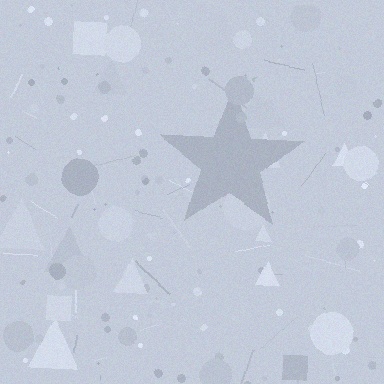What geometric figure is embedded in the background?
A star is embedded in the background.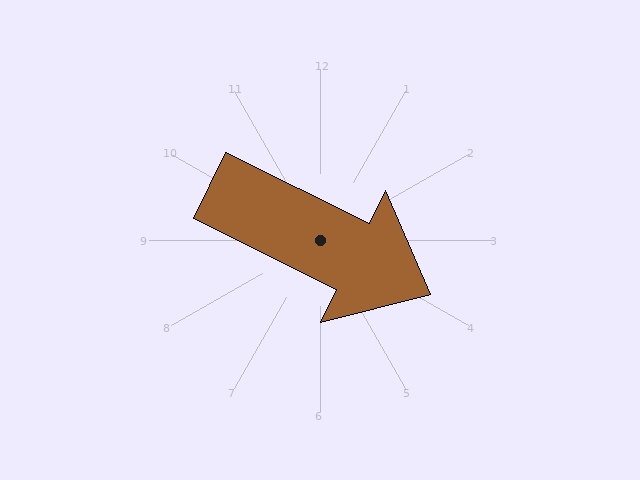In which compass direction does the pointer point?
Southeast.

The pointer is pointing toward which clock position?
Roughly 4 o'clock.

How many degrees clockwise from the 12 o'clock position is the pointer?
Approximately 116 degrees.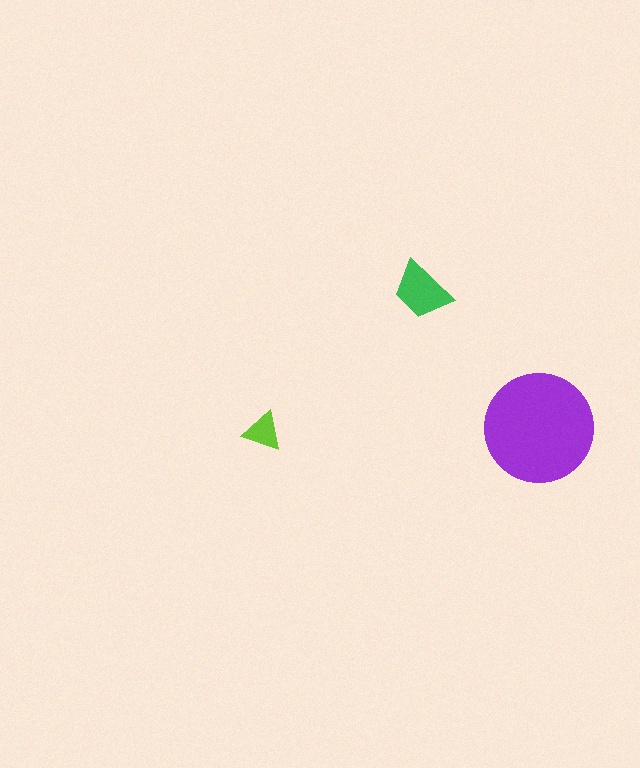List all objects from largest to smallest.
The purple circle, the green trapezoid, the lime triangle.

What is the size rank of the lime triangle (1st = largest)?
3rd.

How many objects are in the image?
There are 3 objects in the image.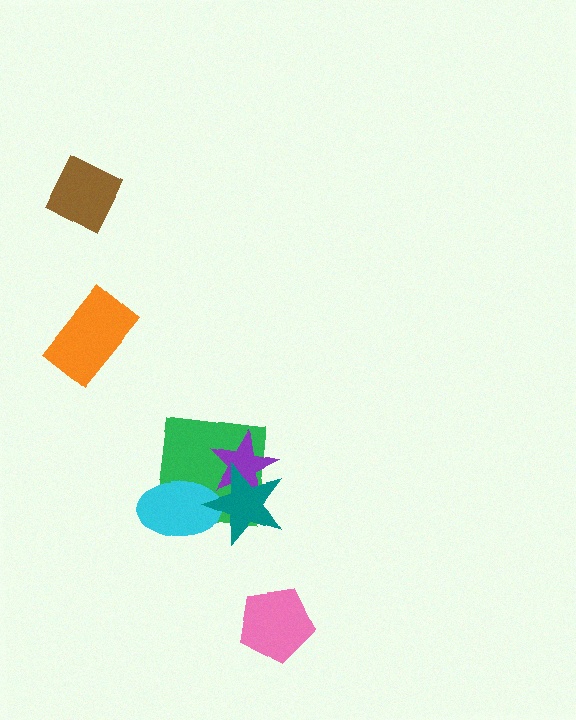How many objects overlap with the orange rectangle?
0 objects overlap with the orange rectangle.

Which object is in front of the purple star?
The teal star is in front of the purple star.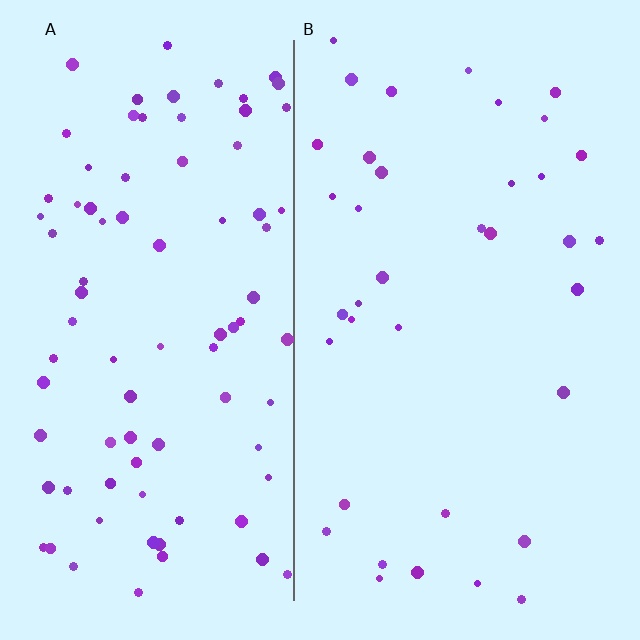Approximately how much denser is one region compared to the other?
Approximately 2.4× — region A over region B.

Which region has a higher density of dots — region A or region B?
A (the left).